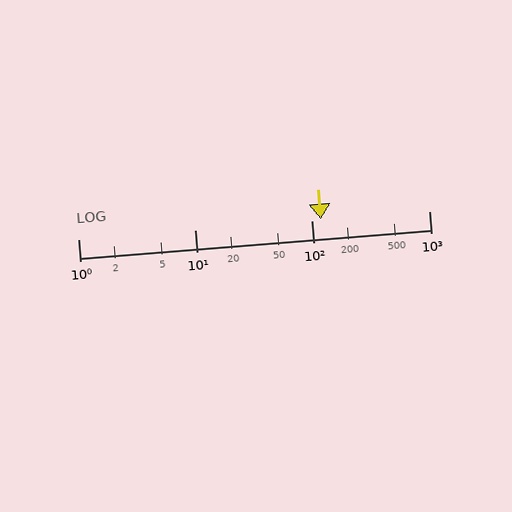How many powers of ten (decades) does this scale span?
The scale spans 3 decades, from 1 to 1000.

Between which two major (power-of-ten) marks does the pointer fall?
The pointer is between 100 and 1000.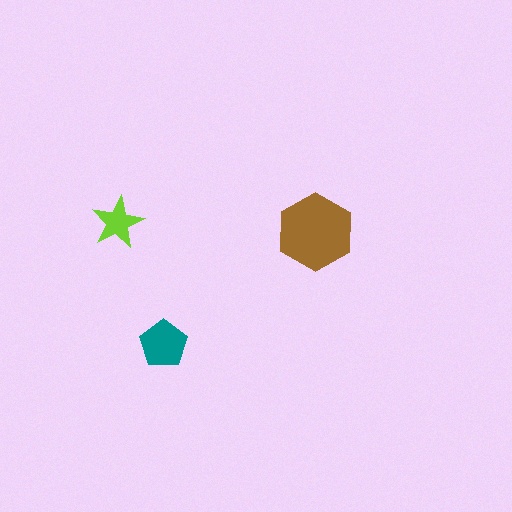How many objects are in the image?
There are 3 objects in the image.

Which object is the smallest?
The lime star.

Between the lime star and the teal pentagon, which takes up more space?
The teal pentagon.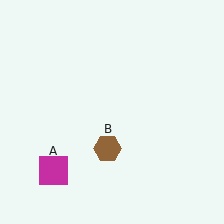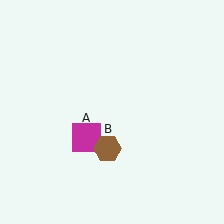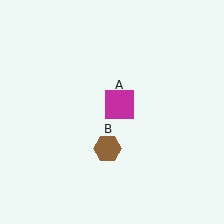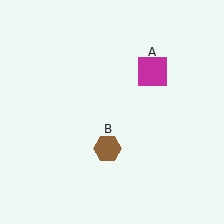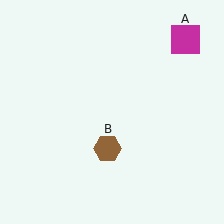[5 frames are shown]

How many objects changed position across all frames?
1 object changed position: magenta square (object A).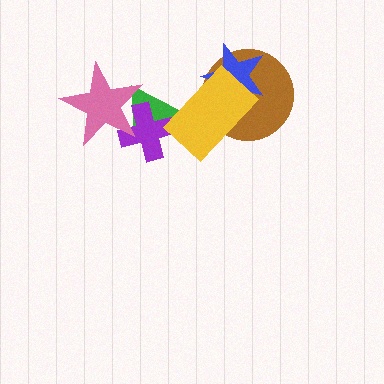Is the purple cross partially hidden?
Yes, it is partially covered by another shape.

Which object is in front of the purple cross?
The pink star is in front of the purple cross.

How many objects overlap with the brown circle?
2 objects overlap with the brown circle.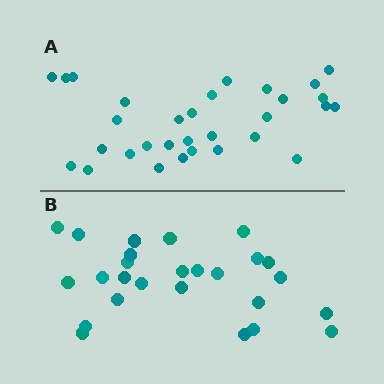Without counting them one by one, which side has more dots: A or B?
Region A (the top region) has more dots.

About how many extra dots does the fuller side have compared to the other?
Region A has about 5 more dots than region B.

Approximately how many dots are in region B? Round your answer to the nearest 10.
About 30 dots. (The exact count is 26, which rounds to 30.)